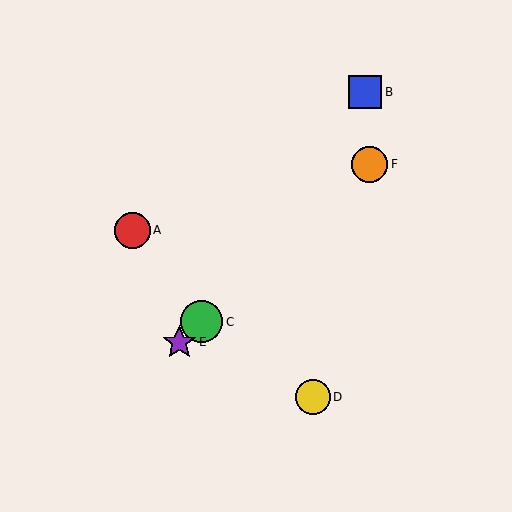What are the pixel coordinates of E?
Object E is at (179, 342).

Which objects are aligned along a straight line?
Objects C, E, F are aligned along a straight line.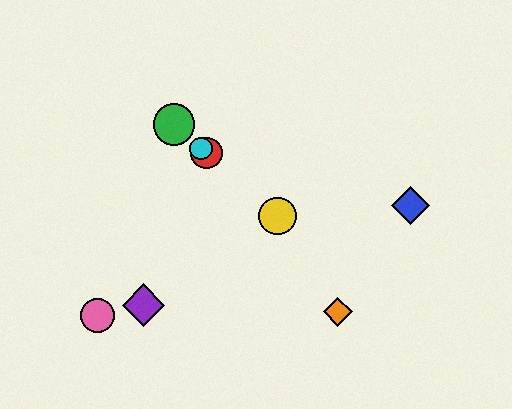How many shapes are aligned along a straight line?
4 shapes (the red circle, the green circle, the yellow circle, the cyan circle) are aligned along a straight line.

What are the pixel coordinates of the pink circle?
The pink circle is at (98, 316).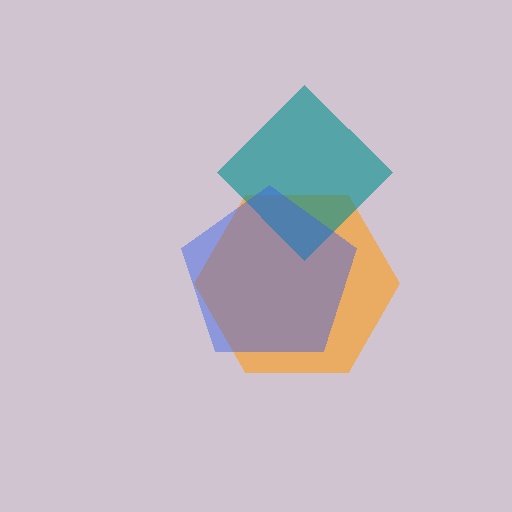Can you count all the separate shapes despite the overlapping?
Yes, there are 3 separate shapes.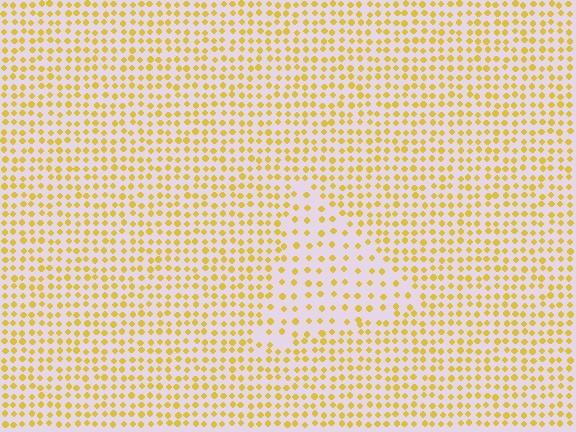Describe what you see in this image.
The image contains small yellow elements arranged at two different densities. A triangle-shaped region is visible where the elements are less densely packed than the surrounding area.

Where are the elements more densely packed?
The elements are more densely packed outside the triangle boundary.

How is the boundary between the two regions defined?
The boundary is defined by a change in element density (approximately 1.9x ratio). All elements are the same color, size, and shape.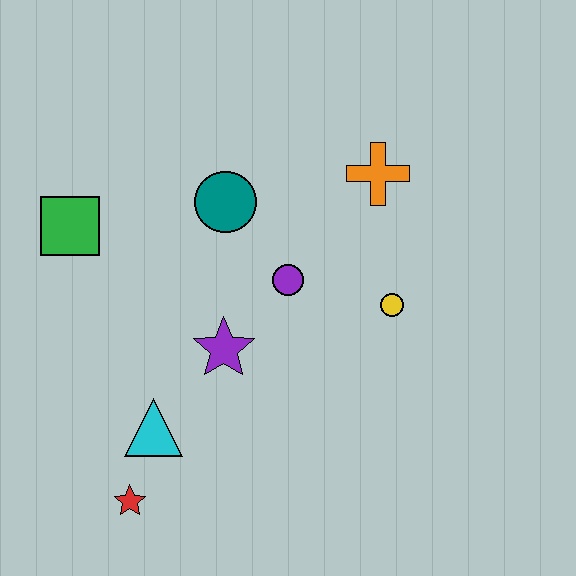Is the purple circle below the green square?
Yes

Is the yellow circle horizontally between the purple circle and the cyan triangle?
No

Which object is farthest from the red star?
The orange cross is farthest from the red star.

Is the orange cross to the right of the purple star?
Yes